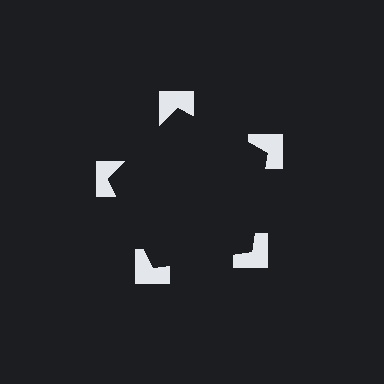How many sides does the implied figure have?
5 sides.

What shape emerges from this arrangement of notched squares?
An illusory pentagon — its edges are inferred from the aligned wedge cuts in the notched squares, not physically drawn.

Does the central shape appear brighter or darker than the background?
It typically appears slightly darker than the background, even though no actual brightness change is drawn.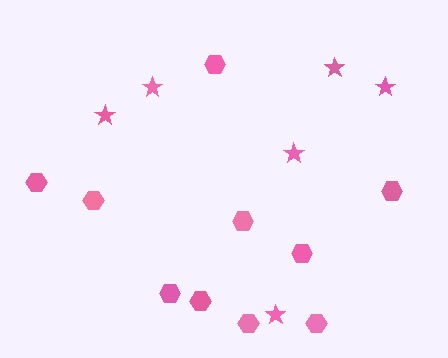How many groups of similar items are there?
There are 2 groups: one group of hexagons (10) and one group of stars (6).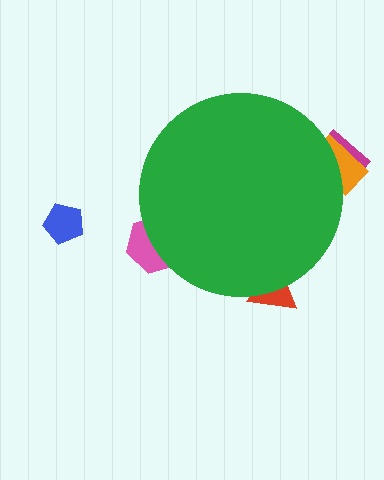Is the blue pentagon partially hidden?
No, the blue pentagon is fully visible.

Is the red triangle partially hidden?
Yes, the red triangle is partially hidden behind the green circle.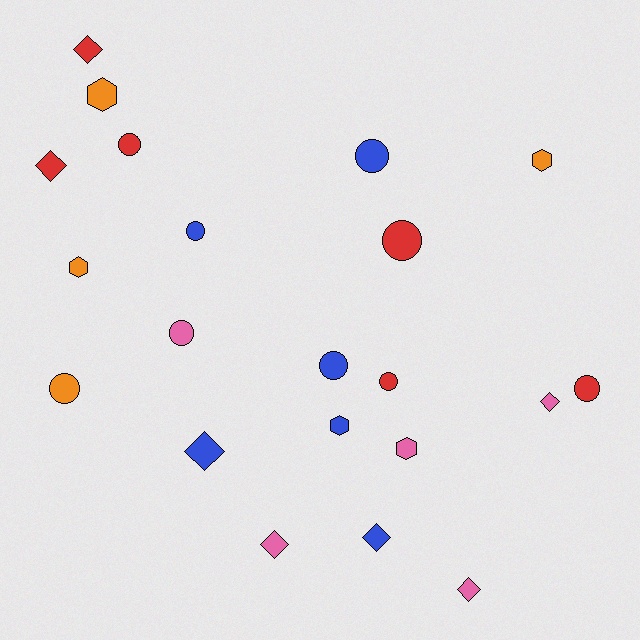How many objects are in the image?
There are 21 objects.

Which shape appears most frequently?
Circle, with 9 objects.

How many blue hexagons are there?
There is 1 blue hexagon.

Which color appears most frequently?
Red, with 6 objects.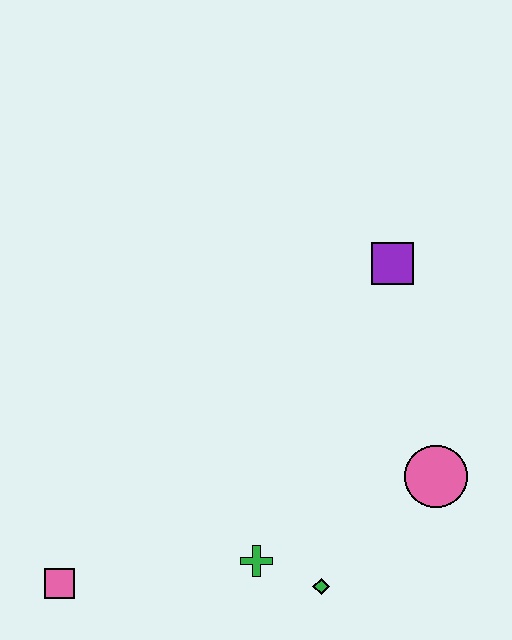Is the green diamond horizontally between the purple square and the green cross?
Yes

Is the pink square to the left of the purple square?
Yes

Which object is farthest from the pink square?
The purple square is farthest from the pink square.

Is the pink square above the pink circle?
No